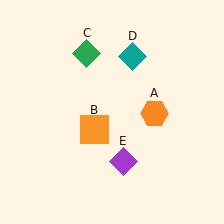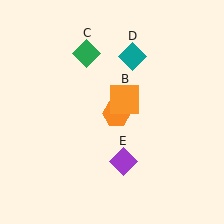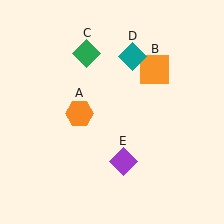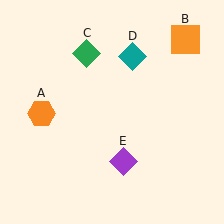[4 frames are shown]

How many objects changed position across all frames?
2 objects changed position: orange hexagon (object A), orange square (object B).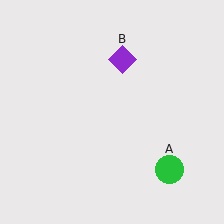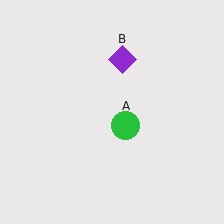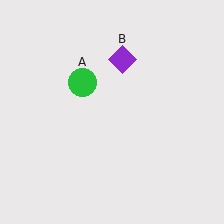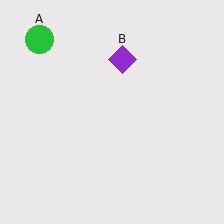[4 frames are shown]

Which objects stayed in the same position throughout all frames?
Purple diamond (object B) remained stationary.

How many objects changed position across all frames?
1 object changed position: green circle (object A).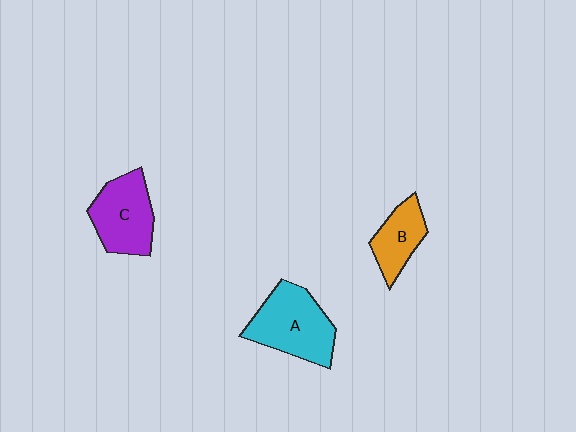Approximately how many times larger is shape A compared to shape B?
Approximately 1.7 times.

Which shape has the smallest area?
Shape B (orange).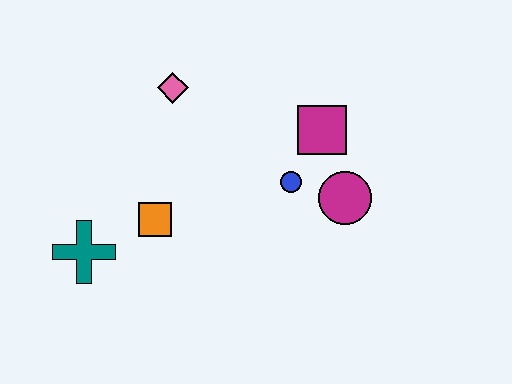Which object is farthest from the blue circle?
The teal cross is farthest from the blue circle.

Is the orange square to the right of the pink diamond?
No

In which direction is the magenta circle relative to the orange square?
The magenta circle is to the right of the orange square.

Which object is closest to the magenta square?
The blue circle is closest to the magenta square.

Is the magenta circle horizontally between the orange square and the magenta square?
No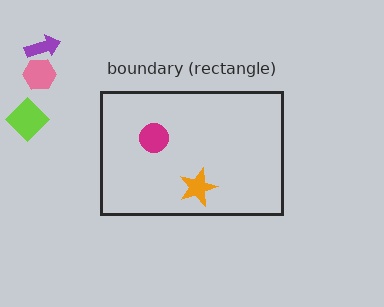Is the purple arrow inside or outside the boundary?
Outside.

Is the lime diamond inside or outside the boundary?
Outside.